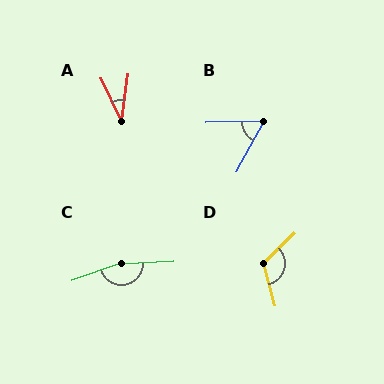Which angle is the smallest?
A, at approximately 34 degrees.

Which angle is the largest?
C, at approximately 163 degrees.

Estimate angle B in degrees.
Approximately 61 degrees.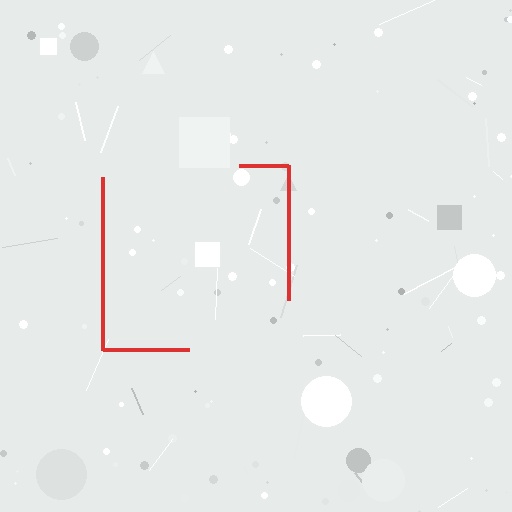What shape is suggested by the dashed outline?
The dashed outline suggests a square.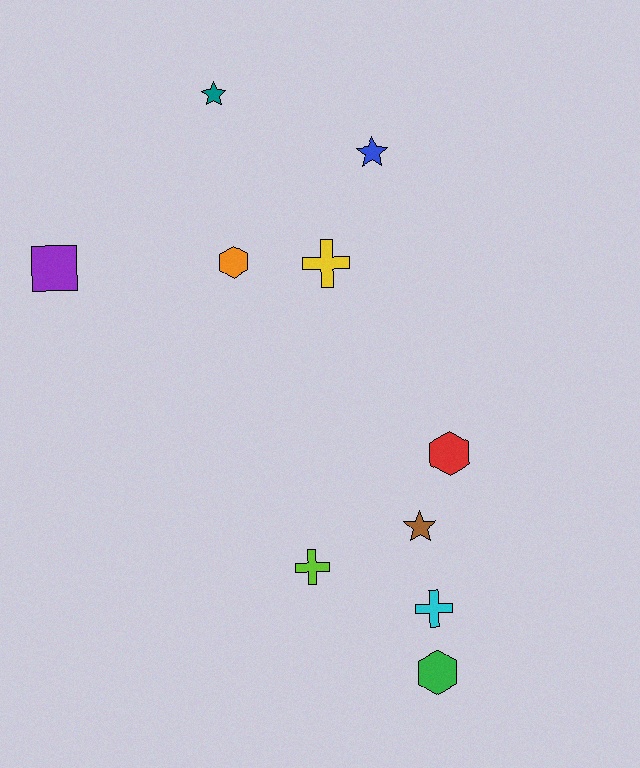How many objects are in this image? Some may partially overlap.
There are 10 objects.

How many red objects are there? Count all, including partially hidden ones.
There is 1 red object.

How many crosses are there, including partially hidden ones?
There are 3 crosses.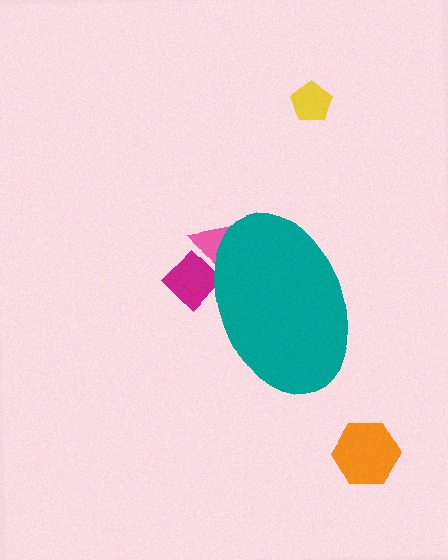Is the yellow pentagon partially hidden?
No, the yellow pentagon is fully visible.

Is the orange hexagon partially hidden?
No, the orange hexagon is fully visible.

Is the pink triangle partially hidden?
Yes, the pink triangle is partially hidden behind the teal ellipse.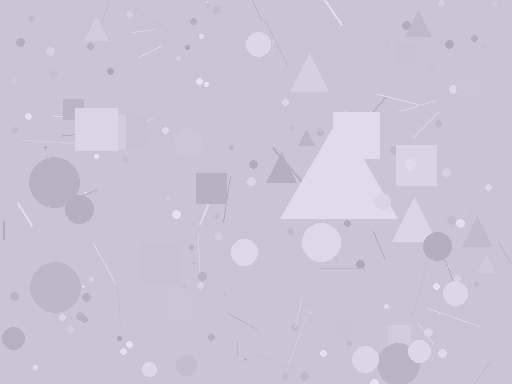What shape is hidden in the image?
A triangle is hidden in the image.